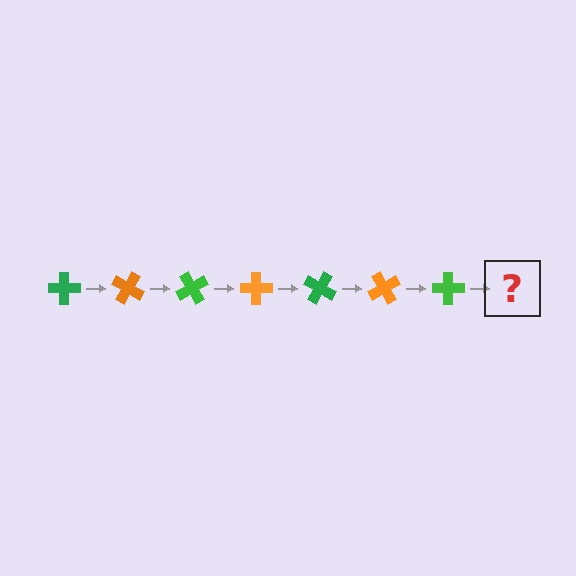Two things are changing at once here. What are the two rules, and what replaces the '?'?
The two rules are that it rotates 30 degrees each step and the color cycles through green and orange. The '?' should be an orange cross, rotated 210 degrees from the start.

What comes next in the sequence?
The next element should be an orange cross, rotated 210 degrees from the start.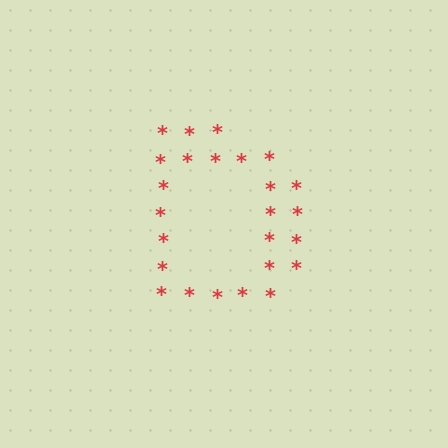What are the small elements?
The small elements are asterisks.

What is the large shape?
The large shape is the letter D.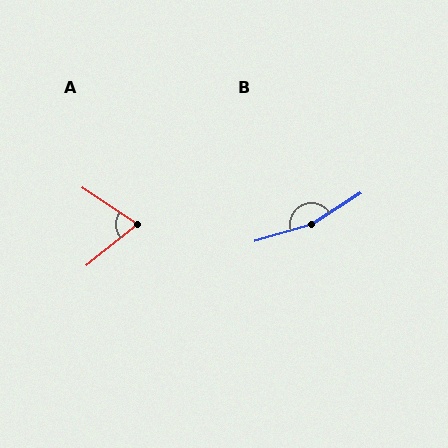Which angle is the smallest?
A, at approximately 73 degrees.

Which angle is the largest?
B, at approximately 164 degrees.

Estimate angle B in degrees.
Approximately 164 degrees.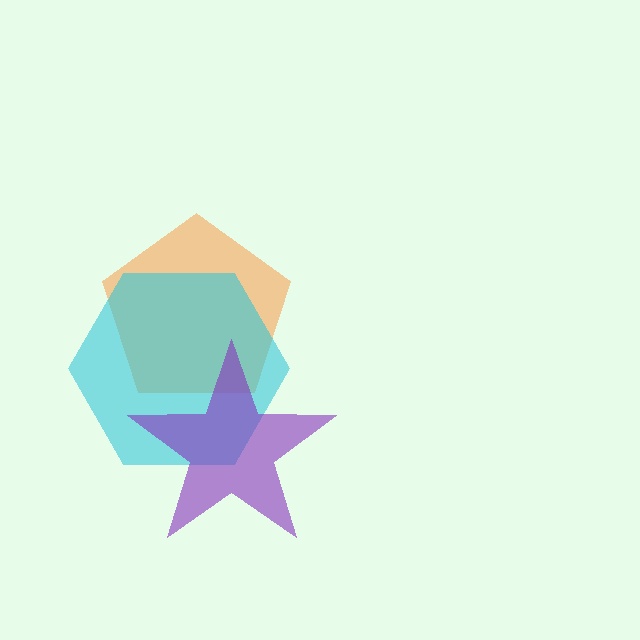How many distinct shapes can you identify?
There are 3 distinct shapes: an orange pentagon, a cyan hexagon, a purple star.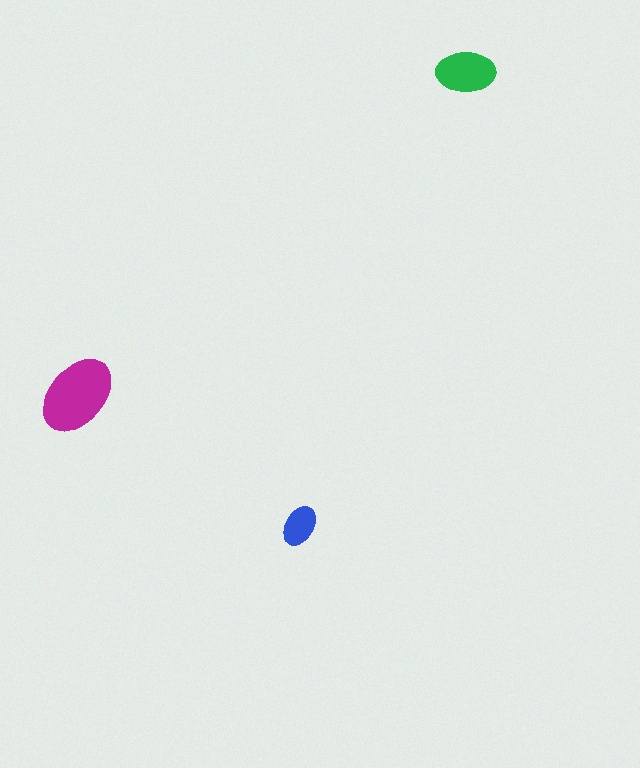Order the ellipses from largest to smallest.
the magenta one, the green one, the blue one.